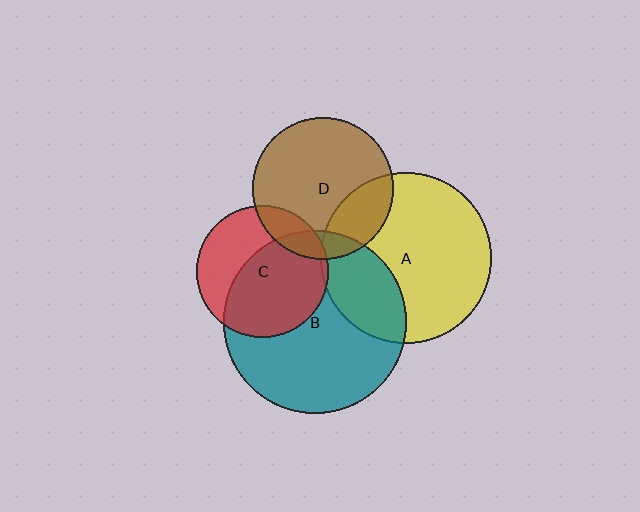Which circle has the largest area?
Circle B (teal).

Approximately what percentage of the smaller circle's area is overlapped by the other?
Approximately 15%.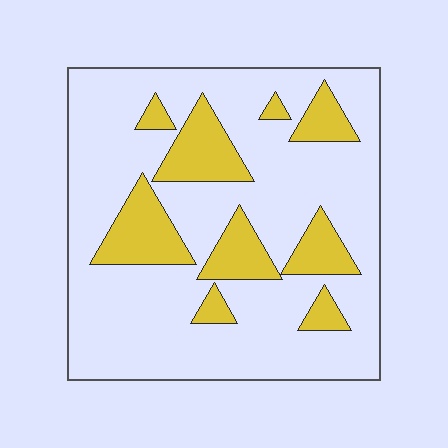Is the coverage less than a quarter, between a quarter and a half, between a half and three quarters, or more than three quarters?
Less than a quarter.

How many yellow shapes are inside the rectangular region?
9.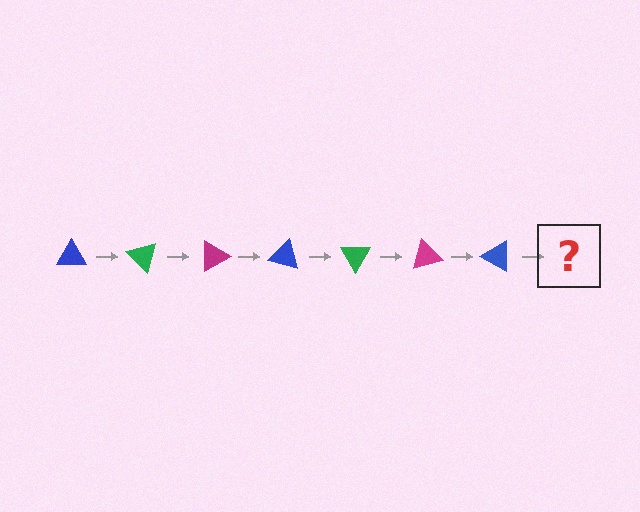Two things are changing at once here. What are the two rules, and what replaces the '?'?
The two rules are that it rotates 45 degrees each step and the color cycles through blue, green, and magenta. The '?' should be a green triangle, rotated 315 degrees from the start.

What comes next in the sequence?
The next element should be a green triangle, rotated 315 degrees from the start.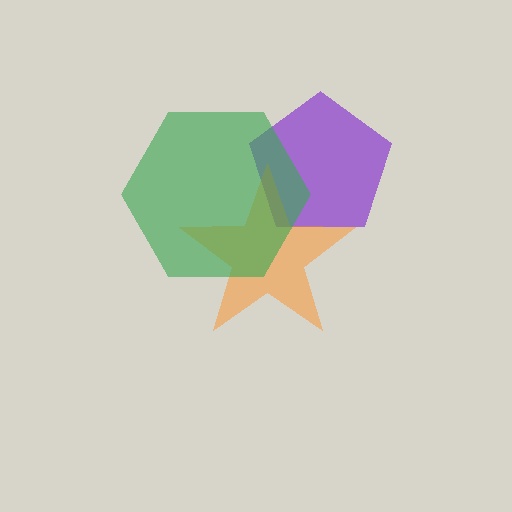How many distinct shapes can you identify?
There are 3 distinct shapes: a purple pentagon, an orange star, a green hexagon.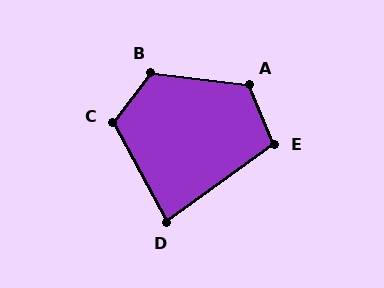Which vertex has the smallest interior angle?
D, at approximately 83 degrees.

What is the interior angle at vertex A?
Approximately 119 degrees (obtuse).